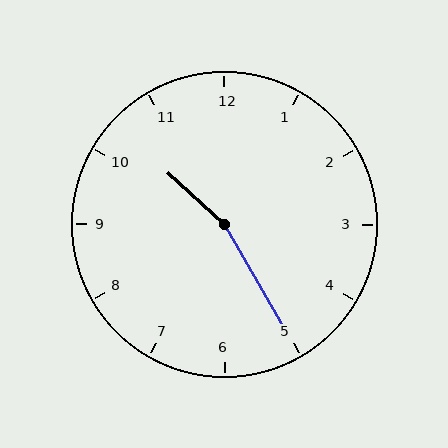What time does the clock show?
10:25.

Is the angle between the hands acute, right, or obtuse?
It is obtuse.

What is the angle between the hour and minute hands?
Approximately 162 degrees.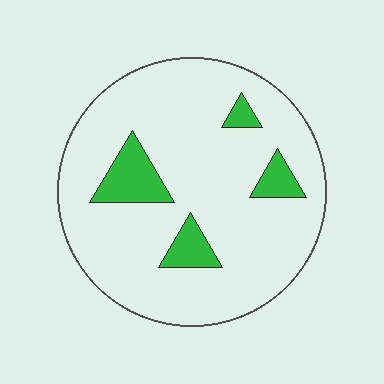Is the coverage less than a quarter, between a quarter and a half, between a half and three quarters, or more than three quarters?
Less than a quarter.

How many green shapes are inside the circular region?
4.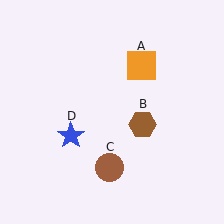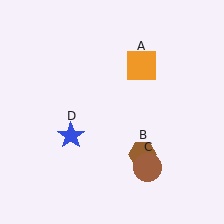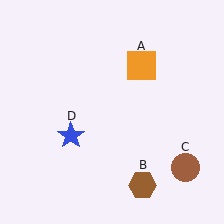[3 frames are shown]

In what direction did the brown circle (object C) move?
The brown circle (object C) moved right.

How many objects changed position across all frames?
2 objects changed position: brown hexagon (object B), brown circle (object C).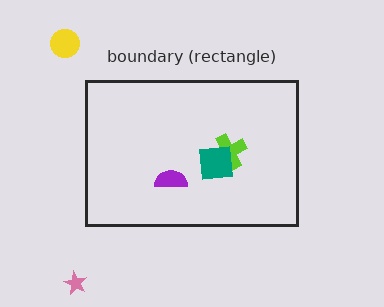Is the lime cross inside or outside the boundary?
Inside.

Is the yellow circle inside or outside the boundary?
Outside.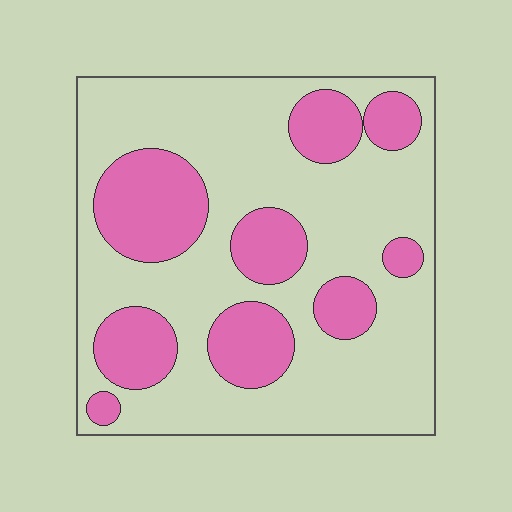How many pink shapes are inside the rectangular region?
9.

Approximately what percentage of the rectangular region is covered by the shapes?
Approximately 30%.